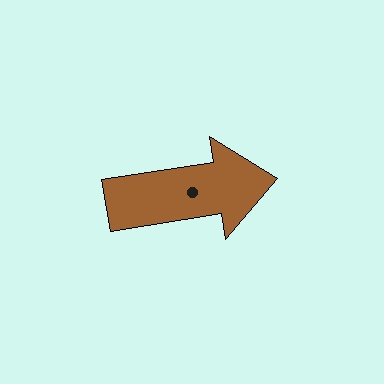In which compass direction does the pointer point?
East.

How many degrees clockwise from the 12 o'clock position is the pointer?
Approximately 81 degrees.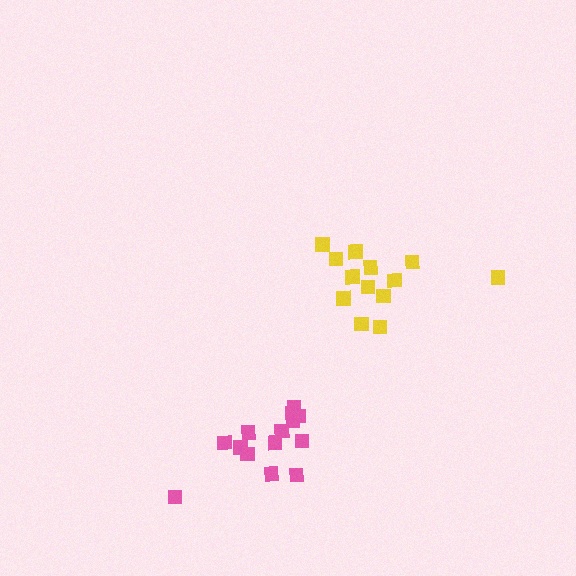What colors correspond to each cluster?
The clusters are colored: pink, yellow.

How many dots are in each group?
Group 1: 14 dots, Group 2: 13 dots (27 total).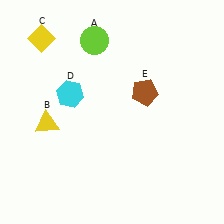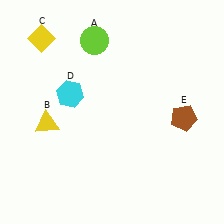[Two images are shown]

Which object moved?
The brown pentagon (E) moved right.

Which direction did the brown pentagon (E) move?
The brown pentagon (E) moved right.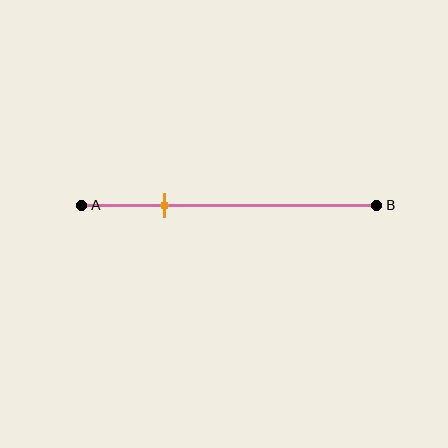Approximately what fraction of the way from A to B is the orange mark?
The orange mark is approximately 30% of the way from A to B.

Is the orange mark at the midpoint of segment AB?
No, the mark is at about 30% from A, not at the 50% midpoint.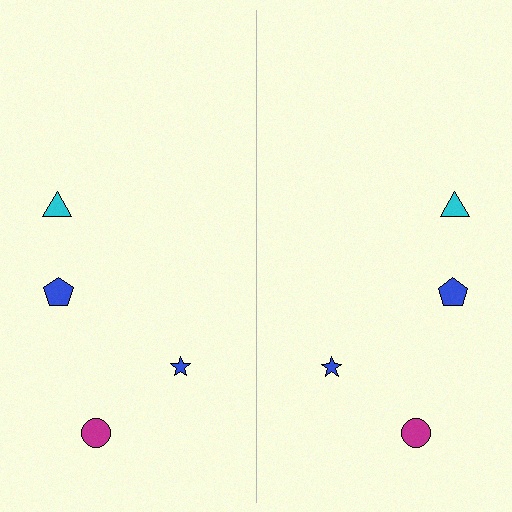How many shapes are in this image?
There are 8 shapes in this image.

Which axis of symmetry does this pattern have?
The pattern has a vertical axis of symmetry running through the center of the image.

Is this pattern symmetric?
Yes, this pattern has bilateral (reflection) symmetry.